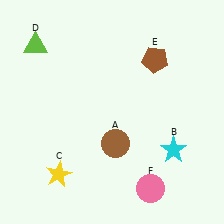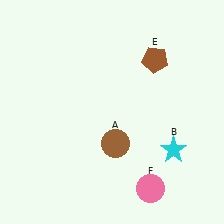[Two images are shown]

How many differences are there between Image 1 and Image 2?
There are 2 differences between the two images.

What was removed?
The lime triangle (D), the yellow star (C) were removed in Image 2.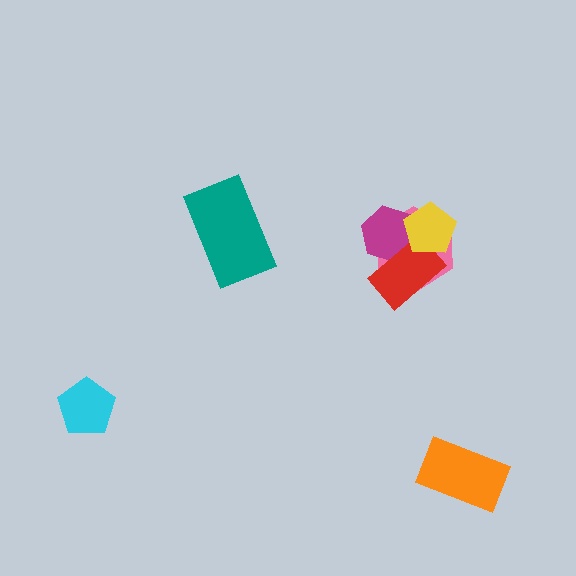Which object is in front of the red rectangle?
The yellow pentagon is in front of the red rectangle.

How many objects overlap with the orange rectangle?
0 objects overlap with the orange rectangle.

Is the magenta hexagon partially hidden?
Yes, it is partially covered by another shape.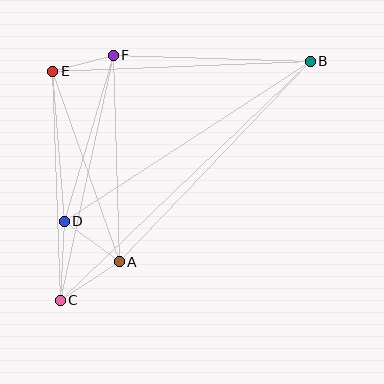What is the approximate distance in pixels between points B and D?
The distance between B and D is approximately 293 pixels.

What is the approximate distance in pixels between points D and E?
The distance between D and E is approximately 150 pixels.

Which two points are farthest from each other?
Points B and C are farthest from each other.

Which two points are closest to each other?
Points E and F are closest to each other.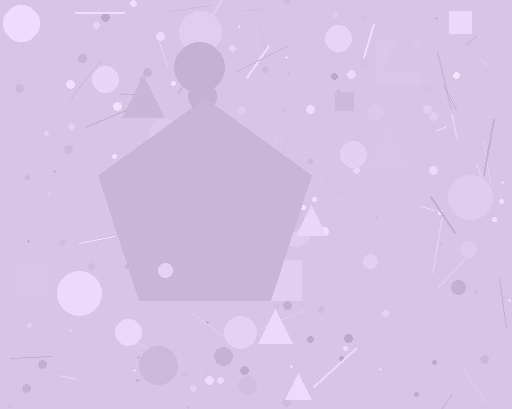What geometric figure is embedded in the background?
A pentagon is embedded in the background.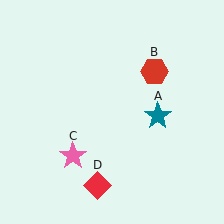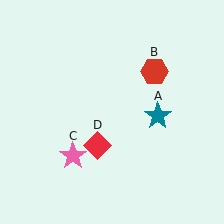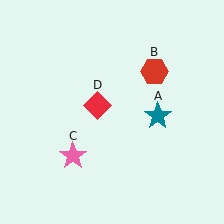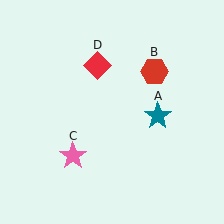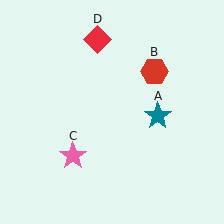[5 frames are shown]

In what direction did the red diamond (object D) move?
The red diamond (object D) moved up.